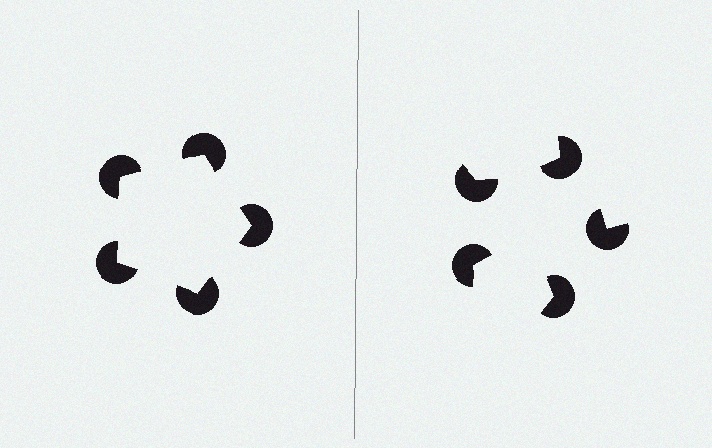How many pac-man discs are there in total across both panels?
10 — 5 on each side.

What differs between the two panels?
The pac-man discs are positioned identically on both sides; only the wedge orientations differ. On the left they align to a pentagon; on the right they are misaligned.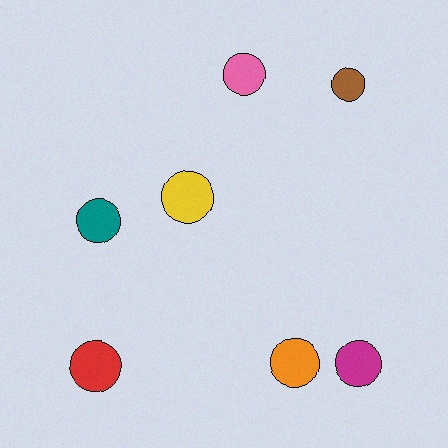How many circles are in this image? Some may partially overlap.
There are 7 circles.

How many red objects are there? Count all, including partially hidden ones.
There is 1 red object.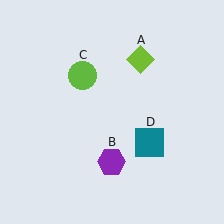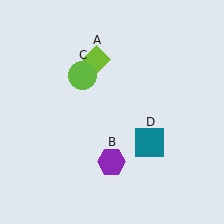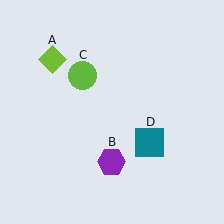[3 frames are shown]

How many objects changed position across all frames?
1 object changed position: lime diamond (object A).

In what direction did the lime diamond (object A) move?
The lime diamond (object A) moved left.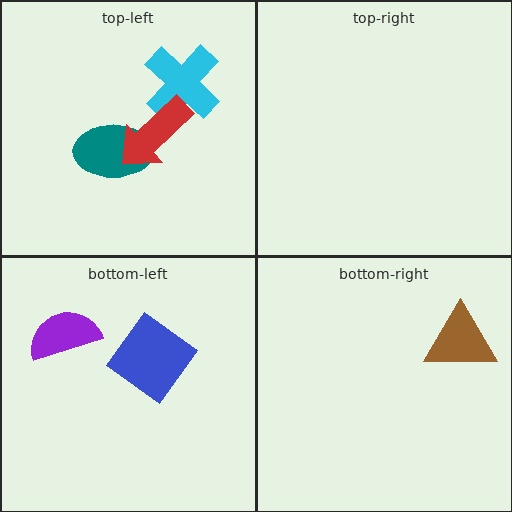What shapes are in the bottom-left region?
The blue diamond, the purple semicircle.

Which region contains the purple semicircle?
The bottom-left region.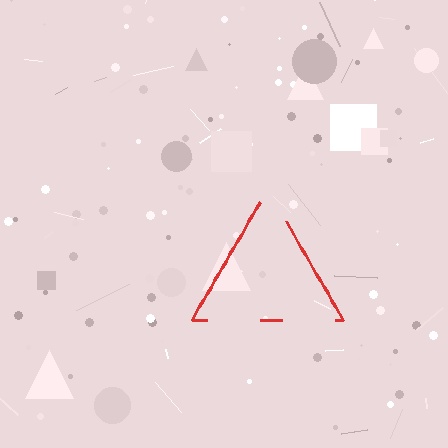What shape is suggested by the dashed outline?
The dashed outline suggests a triangle.